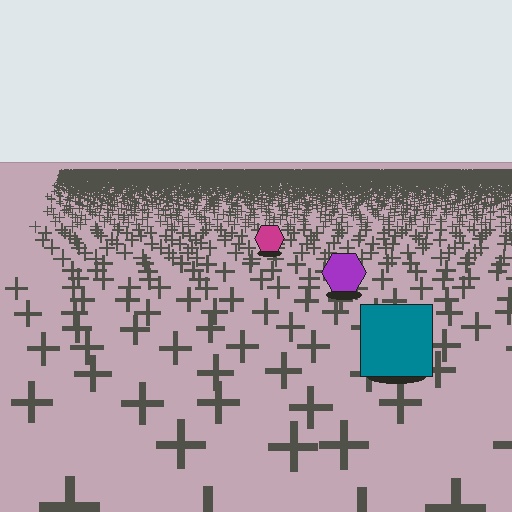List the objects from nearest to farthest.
From nearest to farthest: the teal square, the purple hexagon, the magenta hexagon.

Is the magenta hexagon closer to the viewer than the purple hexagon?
No. The purple hexagon is closer — you can tell from the texture gradient: the ground texture is coarser near it.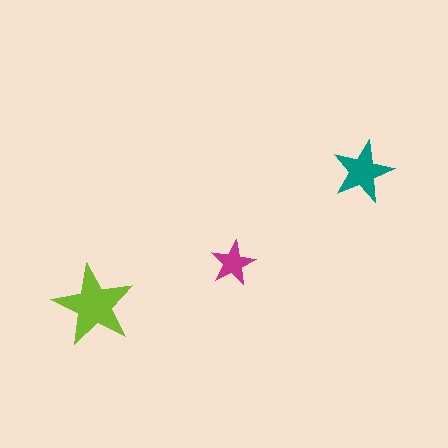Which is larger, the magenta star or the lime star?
The lime one.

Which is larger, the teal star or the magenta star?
The teal one.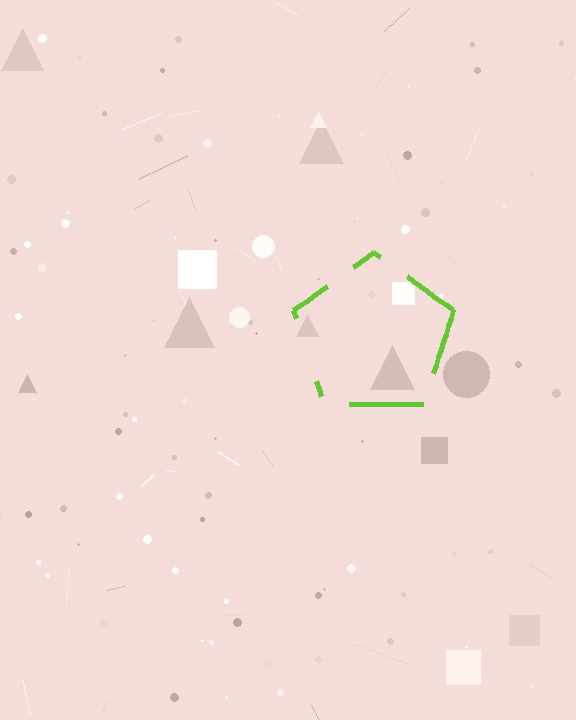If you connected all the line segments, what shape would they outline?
They would outline a pentagon.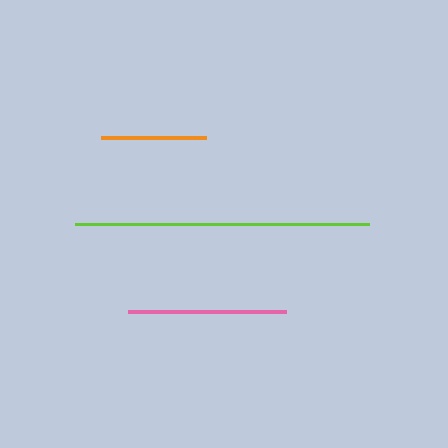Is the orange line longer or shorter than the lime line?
The lime line is longer than the orange line.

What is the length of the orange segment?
The orange segment is approximately 105 pixels long.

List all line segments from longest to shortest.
From longest to shortest: lime, pink, orange.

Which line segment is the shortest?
The orange line is the shortest at approximately 105 pixels.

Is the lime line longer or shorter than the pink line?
The lime line is longer than the pink line.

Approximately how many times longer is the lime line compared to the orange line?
The lime line is approximately 2.8 times the length of the orange line.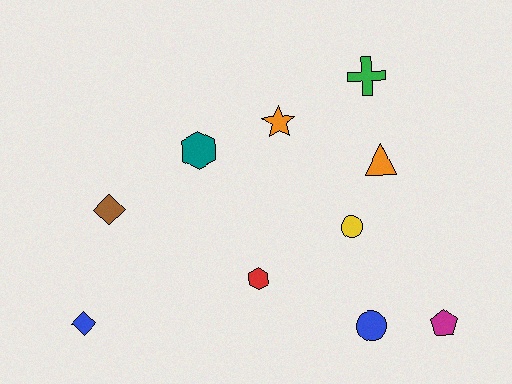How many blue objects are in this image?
There are 2 blue objects.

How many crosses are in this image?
There is 1 cross.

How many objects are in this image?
There are 10 objects.